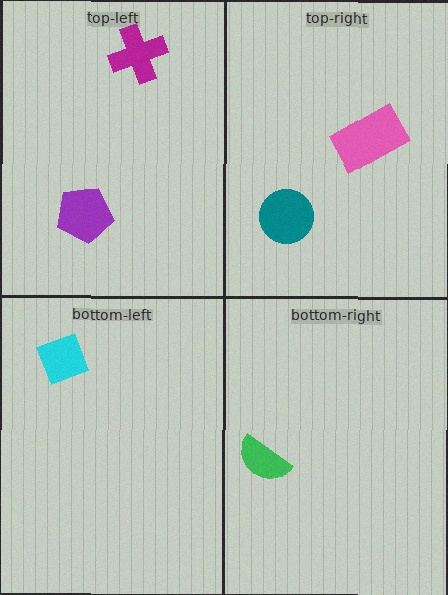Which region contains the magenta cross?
The top-left region.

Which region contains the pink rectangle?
The top-right region.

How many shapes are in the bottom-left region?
1.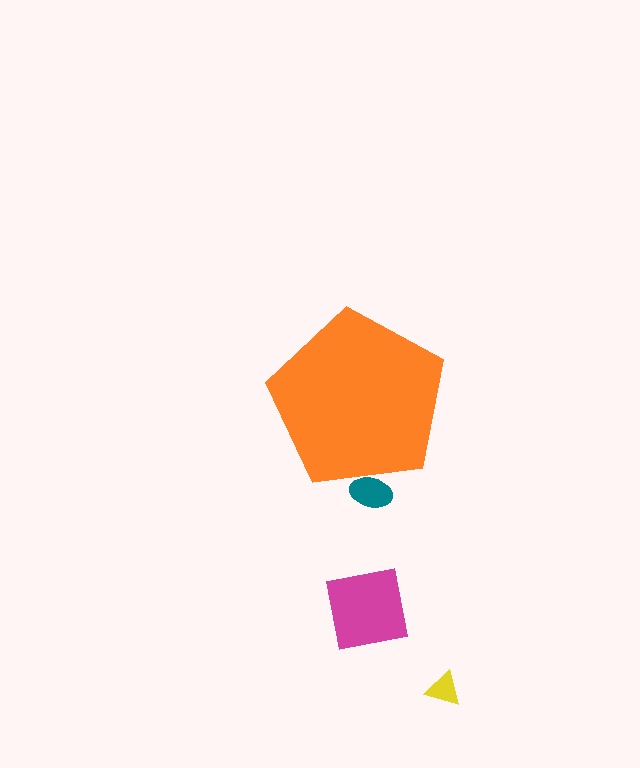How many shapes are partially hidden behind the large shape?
1 shape is partially hidden.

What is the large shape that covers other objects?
An orange pentagon.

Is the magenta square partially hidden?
No, the magenta square is fully visible.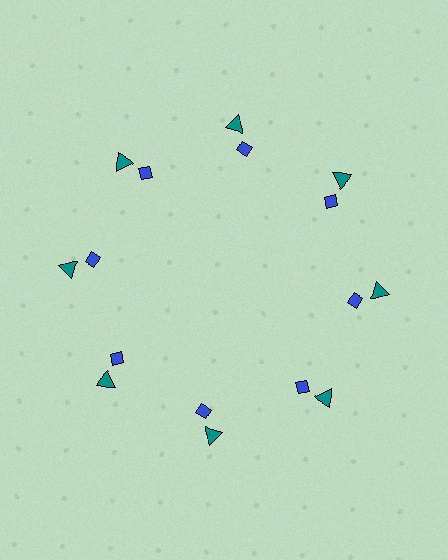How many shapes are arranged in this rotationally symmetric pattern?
There are 16 shapes, arranged in 8 groups of 2.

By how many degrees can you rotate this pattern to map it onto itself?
The pattern maps onto itself every 45 degrees of rotation.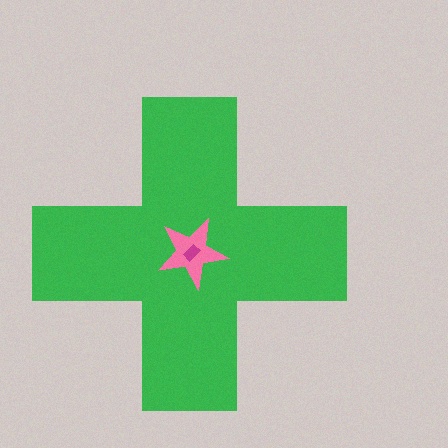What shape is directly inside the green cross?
The pink star.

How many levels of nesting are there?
3.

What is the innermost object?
The magenta rectangle.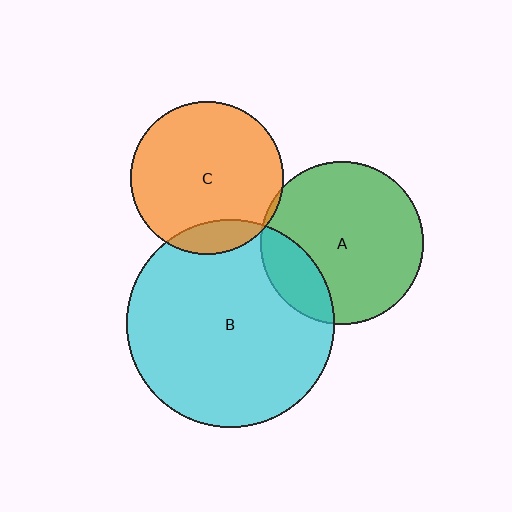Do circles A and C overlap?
Yes.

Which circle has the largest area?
Circle B (cyan).